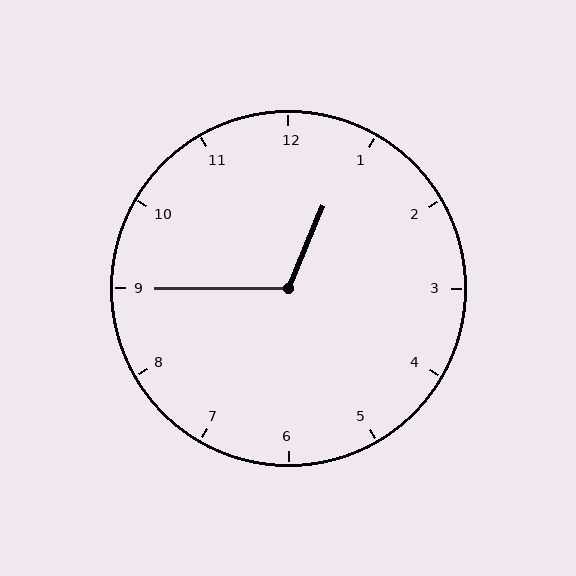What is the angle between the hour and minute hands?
Approximately 112 degrees.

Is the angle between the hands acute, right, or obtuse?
It is obtuse.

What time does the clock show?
12:45.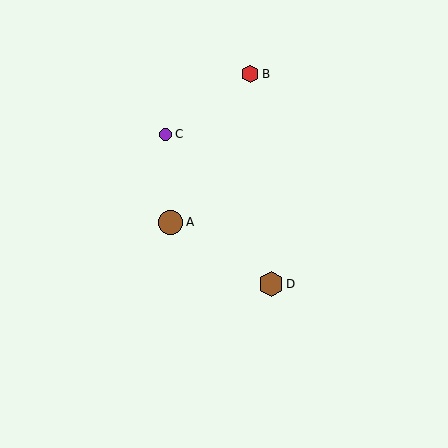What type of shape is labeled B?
Shape B is a red hexagon.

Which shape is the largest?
The brown hexagon (labeled D) is the largest.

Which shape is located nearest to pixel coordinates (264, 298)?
The brown hexagon (labeled D) at (271, 284) is nearest to that location.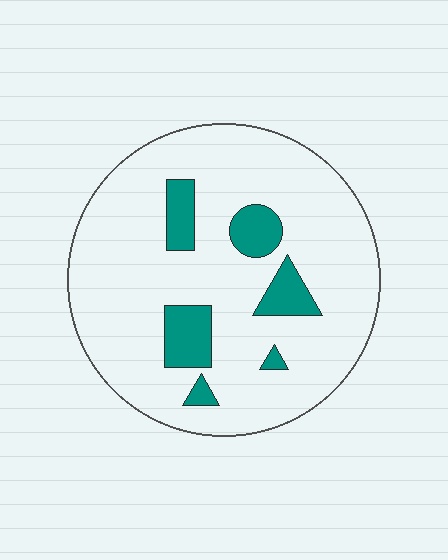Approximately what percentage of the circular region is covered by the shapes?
Approximately 15%.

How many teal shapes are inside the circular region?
6.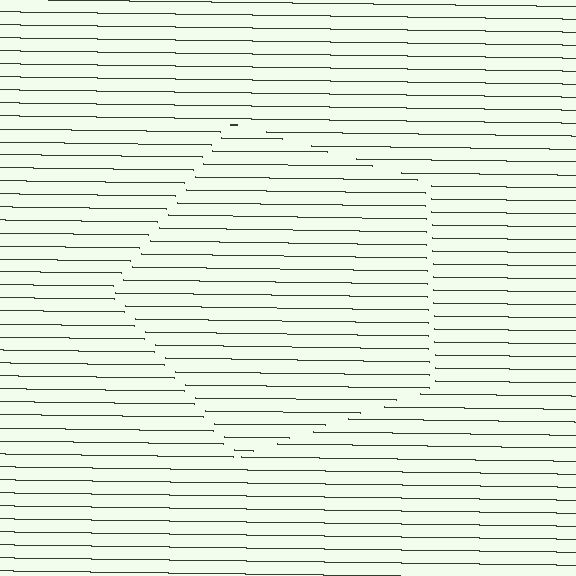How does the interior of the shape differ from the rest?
The interior of the shape contains the same grating, shifted by half a period — the contour is defined by the phase discontinuity where line-ends from the inner and outer gratings abut.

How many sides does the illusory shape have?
5 sides — the line-ends trace a pentagon.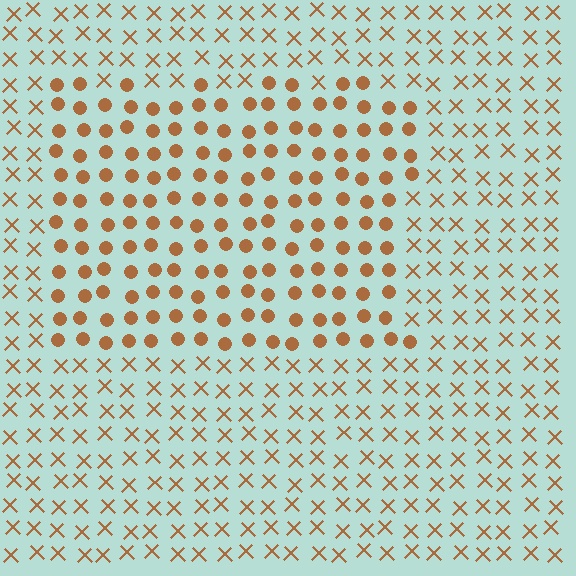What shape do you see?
I see a rectangle.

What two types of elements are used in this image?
The image uses circles inside the rectangle region and X marks outside it.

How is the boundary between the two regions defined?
The boundary is defined by a change in element shape: circles inside vs. X marks outside. All elements share the same color and spacing.